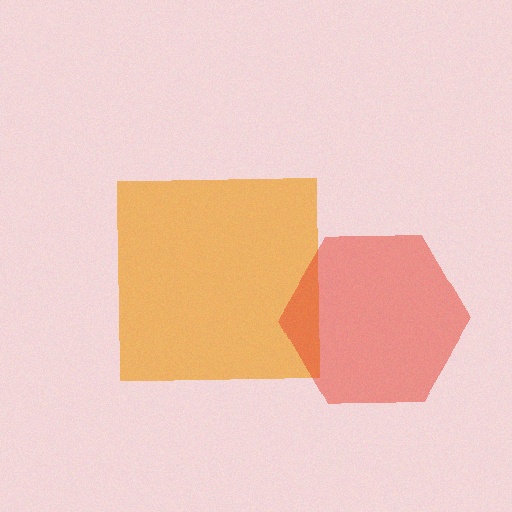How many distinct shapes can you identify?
There are 2 distinct shapes: an orange square, a red hexagon.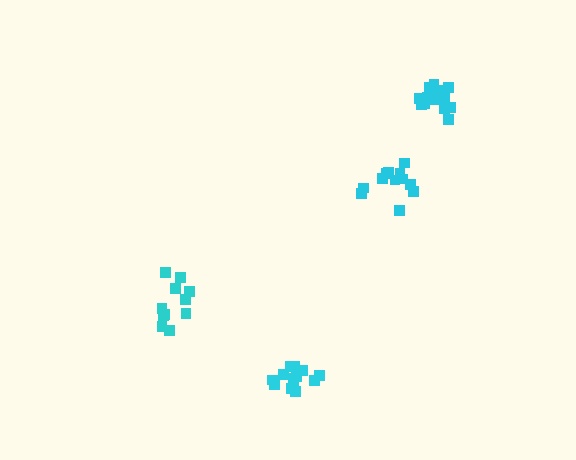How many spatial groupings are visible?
There are 4 spatial groupings.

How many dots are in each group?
Group 1: 11 dots, Group 2: 12 dots, Group 3: 13 dots, Group 4: 14 dots (50 total).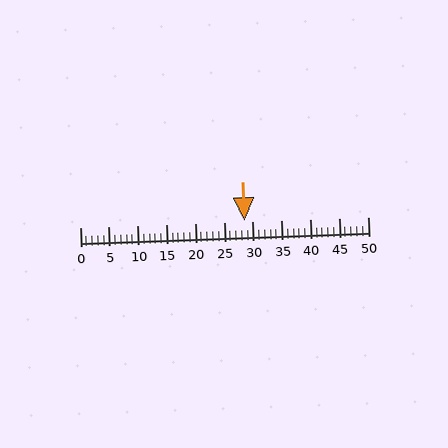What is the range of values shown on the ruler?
The ruler shows values from 0 to 50.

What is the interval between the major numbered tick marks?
The major tick marks are spaced 5 units apart.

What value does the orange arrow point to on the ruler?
The orange arrow points to approximately 29.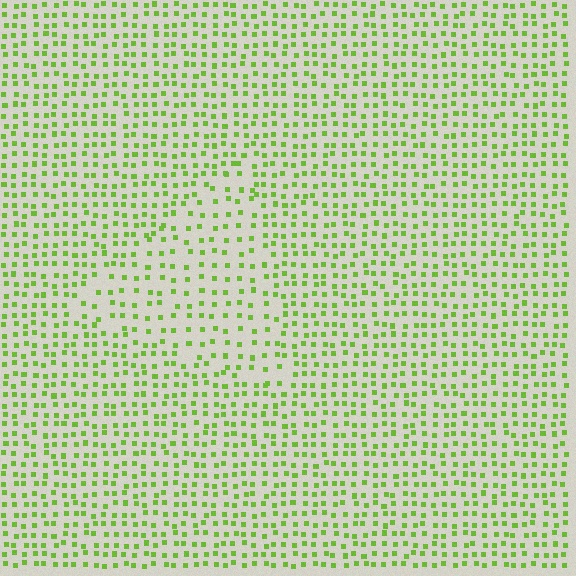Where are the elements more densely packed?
The elements are more densely packed outside the triangle boundary.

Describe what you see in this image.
The image contains small lime elements arranged at two different densities. A triangle-shaped region is visible where the elements are less densely packed than the surrounding area.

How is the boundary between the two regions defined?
The boundary is defined by a change in element density (approximately 1.7x ratio). All elements are the same color, size, and shape.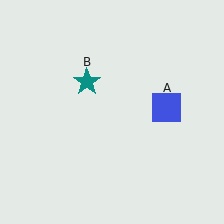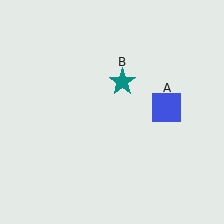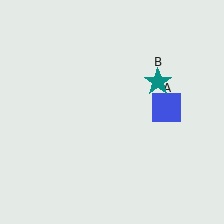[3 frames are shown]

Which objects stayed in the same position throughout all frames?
Blue square (object A) remained stationary.